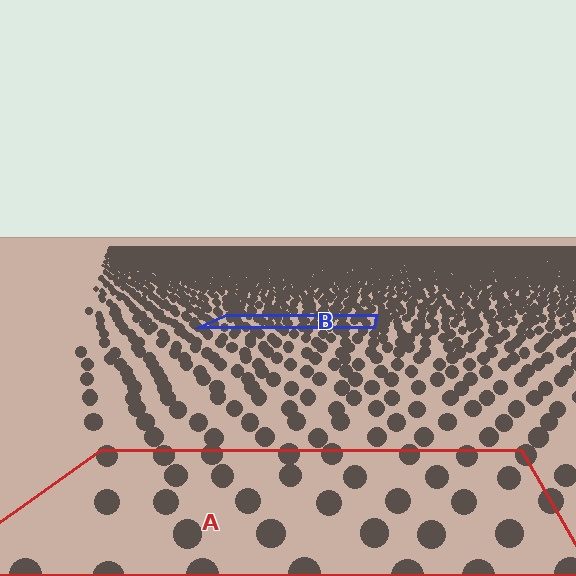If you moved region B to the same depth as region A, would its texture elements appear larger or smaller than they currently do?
They would appear larger. At a closer depth, the same texture elements are projected at a bigger on-screen size.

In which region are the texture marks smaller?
The texture marks are smaller in region B, because it is farther away.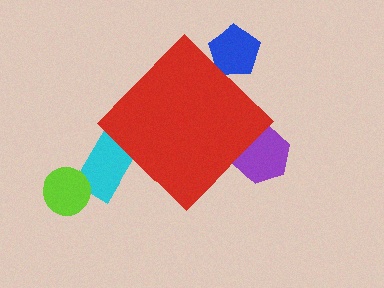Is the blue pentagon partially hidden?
Yes, the blue pentagon is partially hidden behind the red diamond.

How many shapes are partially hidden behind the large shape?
3 shapes are partially hidden.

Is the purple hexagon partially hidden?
Yes, the purple hexagon is partially hidden behind the red diamond.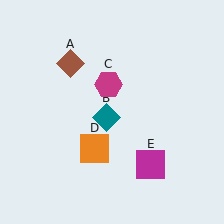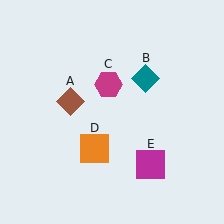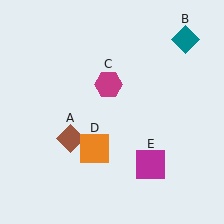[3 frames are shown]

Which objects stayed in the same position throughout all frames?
Magenta hexagon (object C) and orange square (object D) and magenta square (object E) remained stationary.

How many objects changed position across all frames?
2 objects changed position: brown diamond (object A), teal diamond (object B).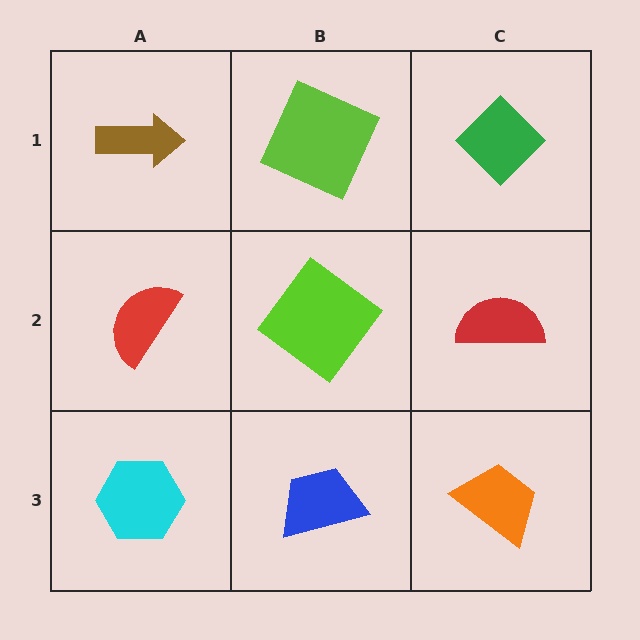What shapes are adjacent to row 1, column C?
A red semicircle (row 2, column C), a lime square (row 1, column B).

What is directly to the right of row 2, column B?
A red semicircle.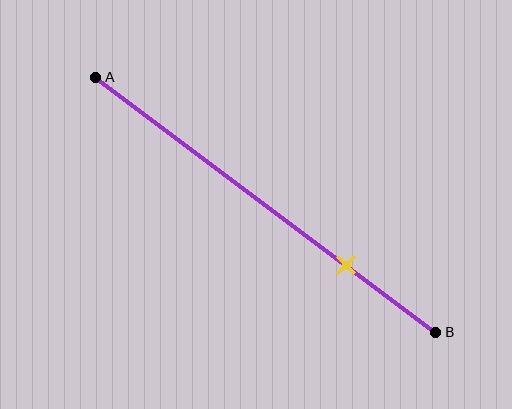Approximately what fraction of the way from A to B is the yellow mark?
The yellow mark is approximately 75% of the way from A to B.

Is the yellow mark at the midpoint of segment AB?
No, the mark is at about 75% from A, not at the 50% midpoint.